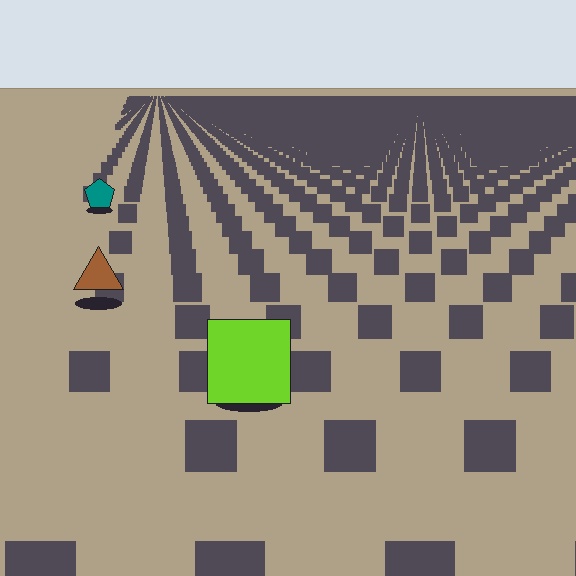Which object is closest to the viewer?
The lime square is closest. The texture marks near it are larger and more spread out.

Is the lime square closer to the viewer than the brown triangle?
Yes. The lime square is closer — you can tell from the texture gradient: the ground texture is coarser near it.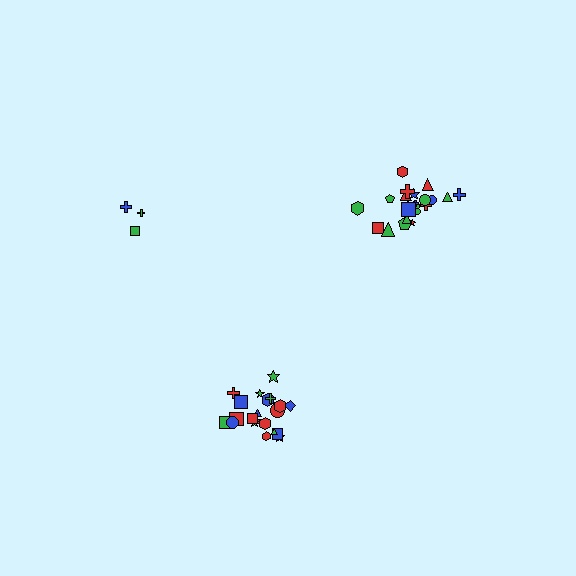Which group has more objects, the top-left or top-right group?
The top-right group.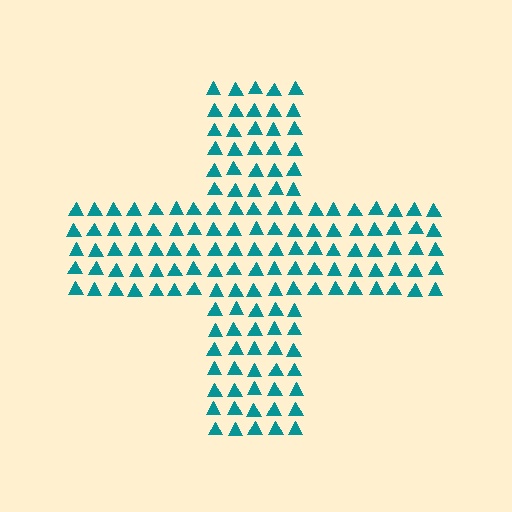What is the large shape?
The large shape is a cross.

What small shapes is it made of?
It is made of small triangles.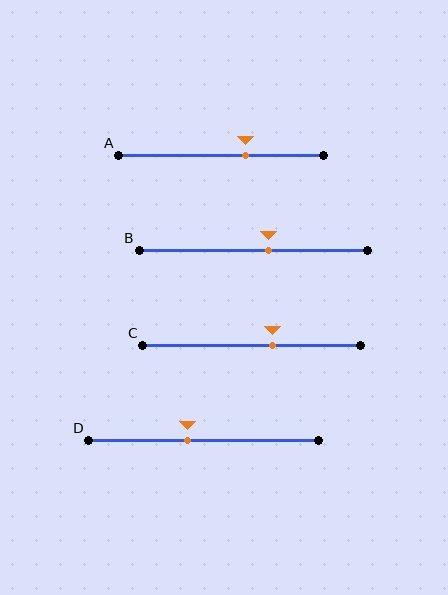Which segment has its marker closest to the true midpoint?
Segment B has its marker closest to the true midpoint.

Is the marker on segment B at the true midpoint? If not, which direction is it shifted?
No, the marker on segment B is shifted to the right by about 6% of the segment length.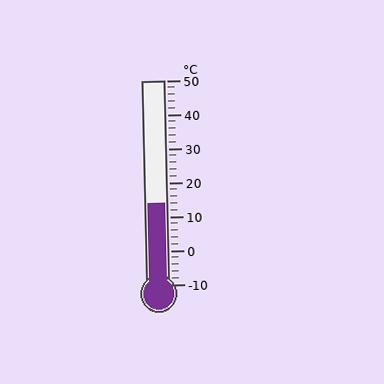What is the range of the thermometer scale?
The thermometer scale ranges from -10°C to 50°C.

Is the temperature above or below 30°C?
The temperature is below 30°C.